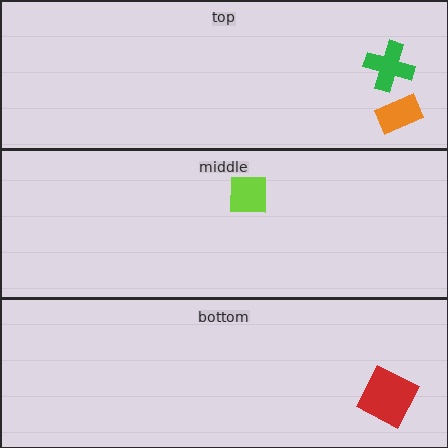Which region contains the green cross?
The top region.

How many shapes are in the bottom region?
1.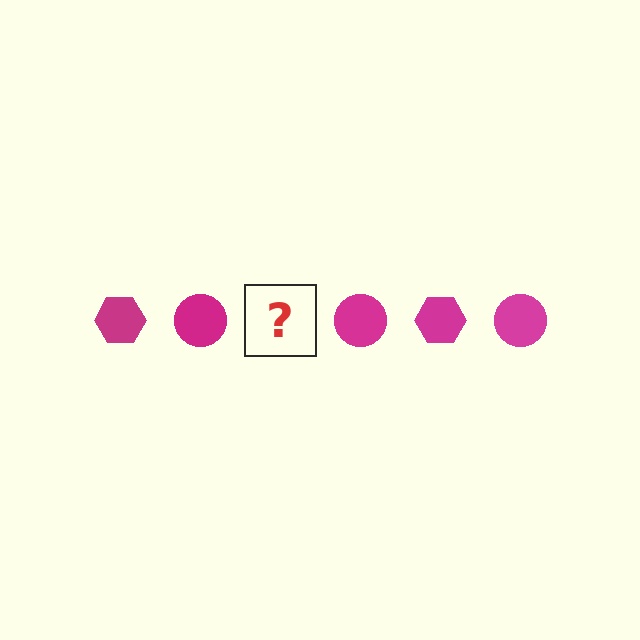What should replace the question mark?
The question mark should be replaced with a magenta hexagon.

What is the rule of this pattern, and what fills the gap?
The rule is that the pattern cycles through hexagon, circle shapes in magenta. The gap should be filled with a magenta hexagon.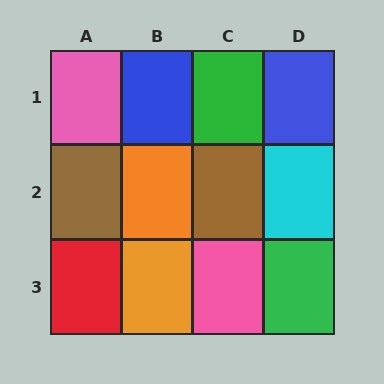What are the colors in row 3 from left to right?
Red, orange, pink, green.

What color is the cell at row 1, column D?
Blue.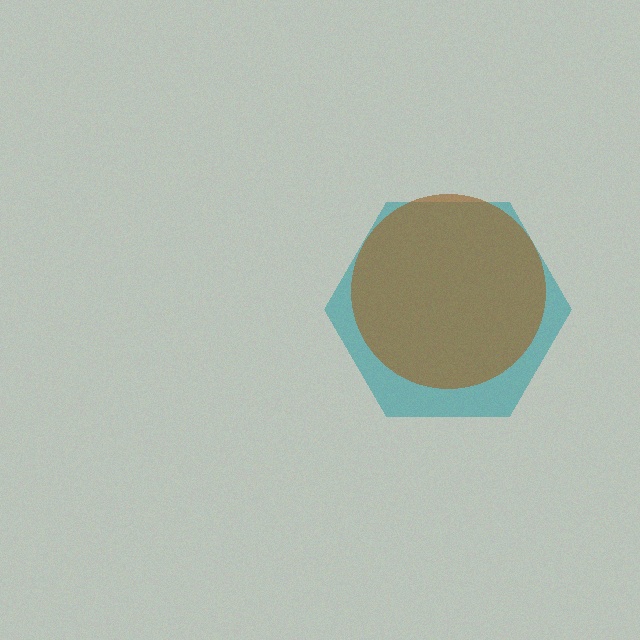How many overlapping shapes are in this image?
There are 2 overlapping shapes in the image.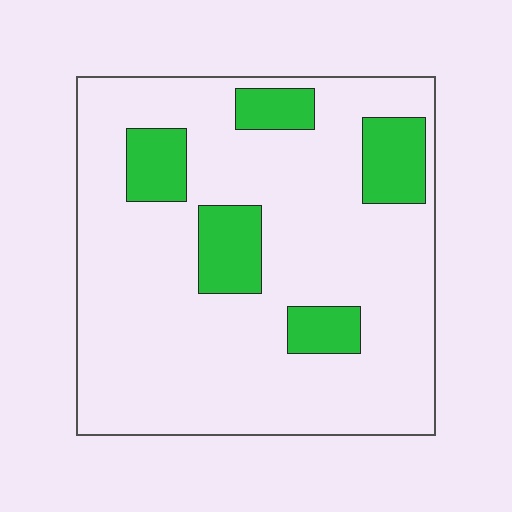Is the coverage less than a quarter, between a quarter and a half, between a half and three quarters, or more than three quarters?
Less than a quarter.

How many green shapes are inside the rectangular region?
5.